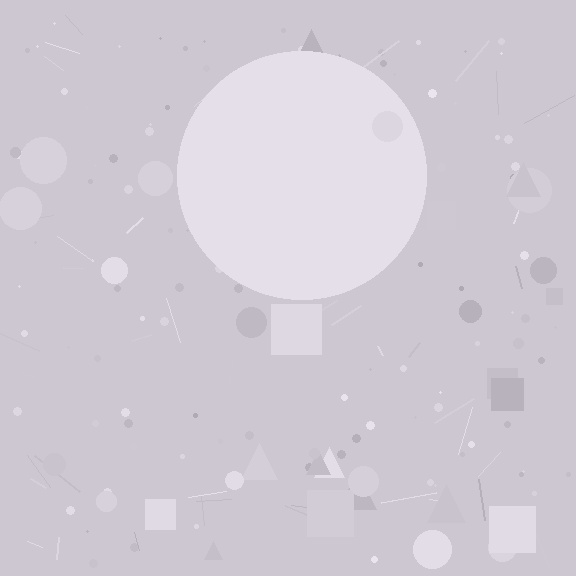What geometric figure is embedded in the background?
A circle is embedded in the background.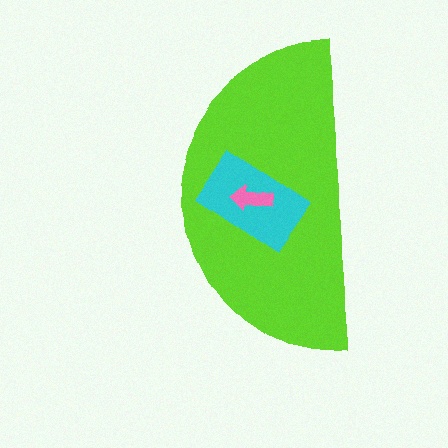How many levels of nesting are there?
3.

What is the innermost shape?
The pink arrow.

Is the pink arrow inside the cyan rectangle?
Yes.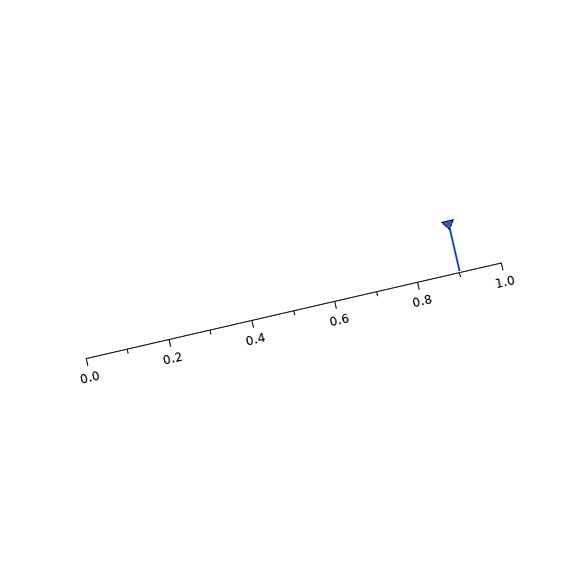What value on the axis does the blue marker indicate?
The marker indicates approximately 0.9.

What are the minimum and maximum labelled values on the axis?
The axis runs from 0.0 to 1.0.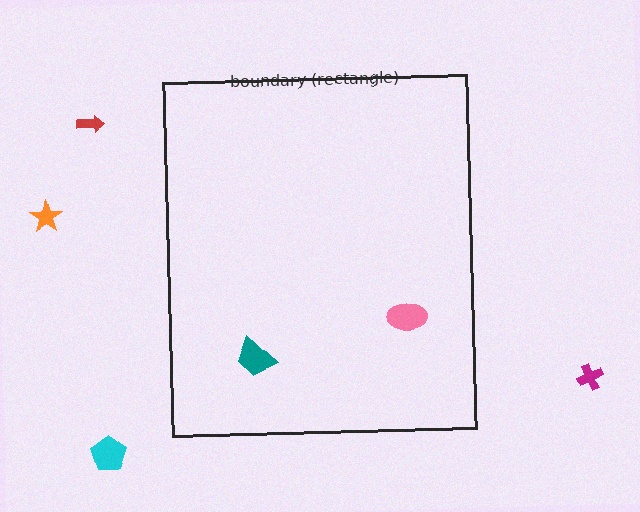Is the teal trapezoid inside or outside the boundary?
Inside.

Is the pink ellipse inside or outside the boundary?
Inside.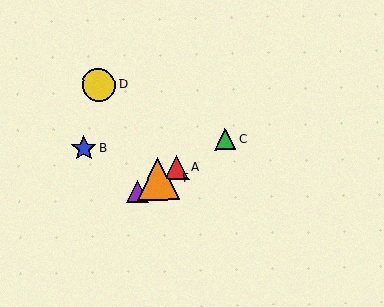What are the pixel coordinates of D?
Object D is at (99, 85).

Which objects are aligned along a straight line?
Objects A, C, E, F are aligned along a straight line.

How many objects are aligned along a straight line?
4 objects (A, C, E, F) are aligned along a straight line.